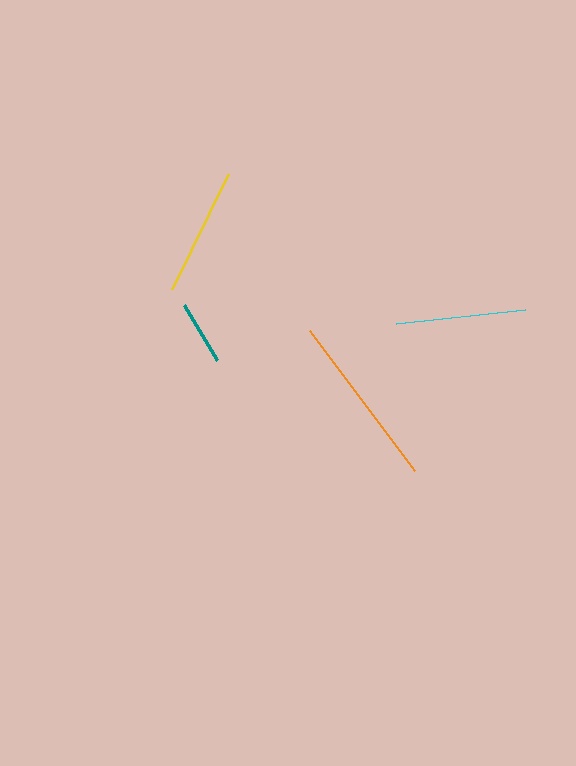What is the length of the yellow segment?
The yellow segment is approximately 127 pixels long.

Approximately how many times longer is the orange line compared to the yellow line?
The orange line is approximately 1.4 times the length of the yellow line.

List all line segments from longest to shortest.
From longest to shortest: orange, cyan, yellow, teal.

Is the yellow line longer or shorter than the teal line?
The yellow line is longer than the teal line.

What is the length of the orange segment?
The orange segment is approximately 175 pixels long.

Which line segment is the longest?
The orange line is the longest at approximately 175 pixels.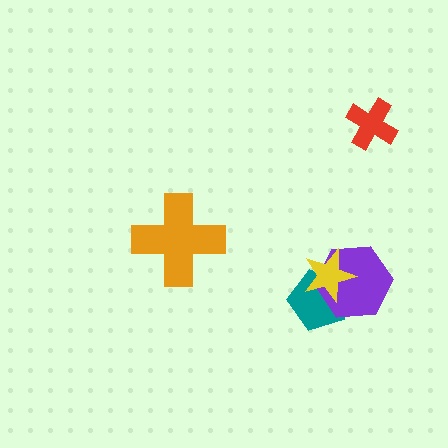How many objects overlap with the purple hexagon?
2 objects overlap with the purple hexagon.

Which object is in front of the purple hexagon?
The yellow star is in front of the purple hexagon.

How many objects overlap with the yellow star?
2 objects overlap with the yellow star.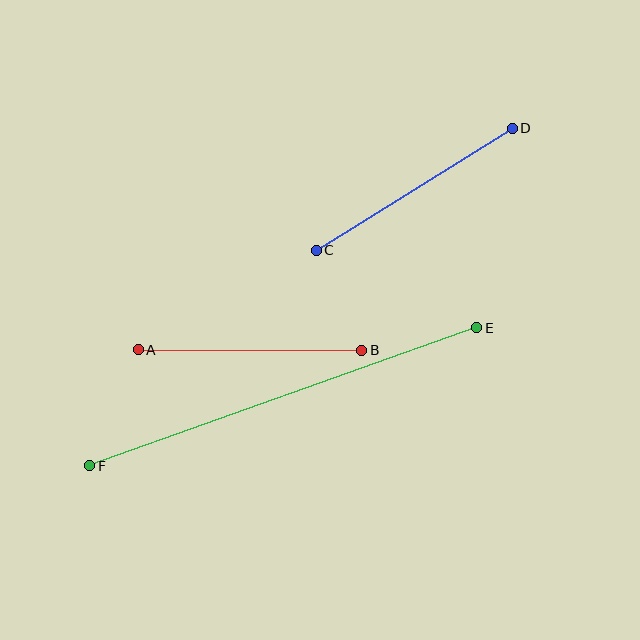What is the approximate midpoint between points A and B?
The midpoint is at approximately (250, 350) pixels.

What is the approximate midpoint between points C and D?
The midpoint is at approximately (414, 189) pixels.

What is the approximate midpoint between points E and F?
The midpoint is at approximately (283, 397) pixels.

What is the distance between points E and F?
The distance is approximately 411 pixels.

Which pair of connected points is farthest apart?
Points E and F are farthest apart.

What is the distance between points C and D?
The distance is approximately 231 pixels.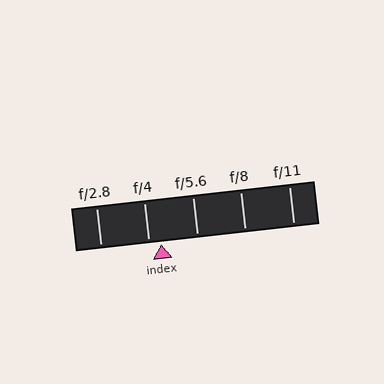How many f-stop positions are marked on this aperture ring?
There are 5 f-stop positions marked.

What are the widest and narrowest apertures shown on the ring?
The widest aperture shown is f/2.8 and the narrowest is f/11.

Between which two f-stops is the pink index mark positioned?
The index mark is between f/4 and f/5.6.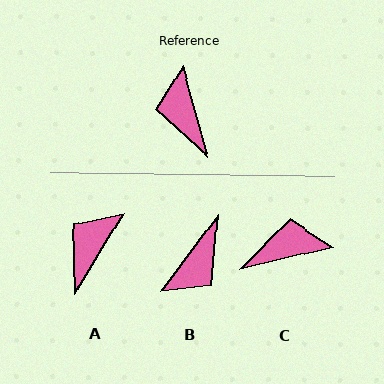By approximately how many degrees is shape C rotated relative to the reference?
Approximately 92 degrees clockwise.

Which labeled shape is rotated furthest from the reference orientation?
B, about 128 degrees away.